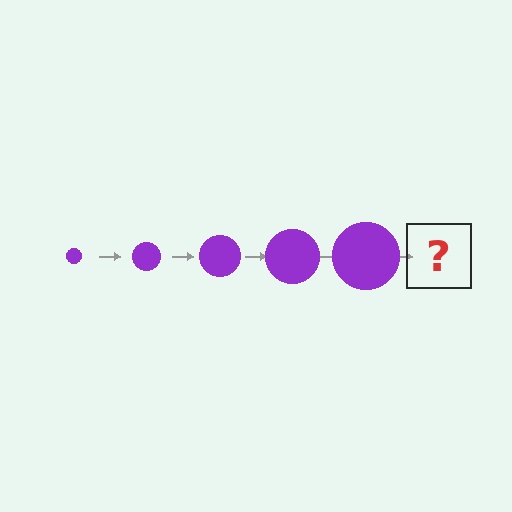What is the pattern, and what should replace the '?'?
The pattern is that the circle gets progressively larger each step. The '?' should be a purple circle, larger than the previous one.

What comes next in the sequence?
The next element should be a purple circle, larger than the previous one.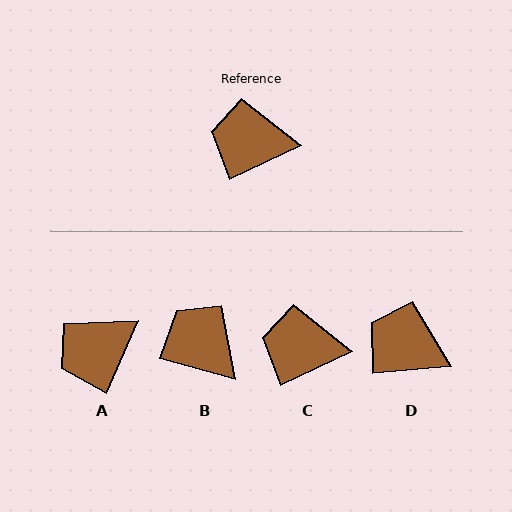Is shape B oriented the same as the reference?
No, it is off by about 41 degrees.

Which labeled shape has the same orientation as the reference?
C.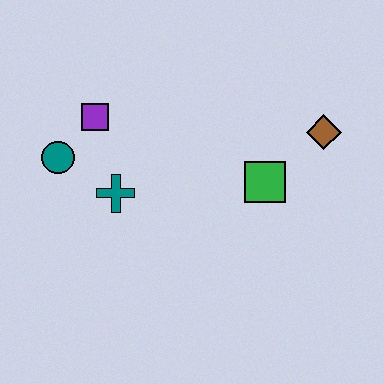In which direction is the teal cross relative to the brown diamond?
The teal cross is to the left of the brown diamond.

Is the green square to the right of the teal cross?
Yes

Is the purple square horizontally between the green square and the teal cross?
No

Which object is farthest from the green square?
The teal circle is farthest from the green square.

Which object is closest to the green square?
The brown diamond is closest to the green square.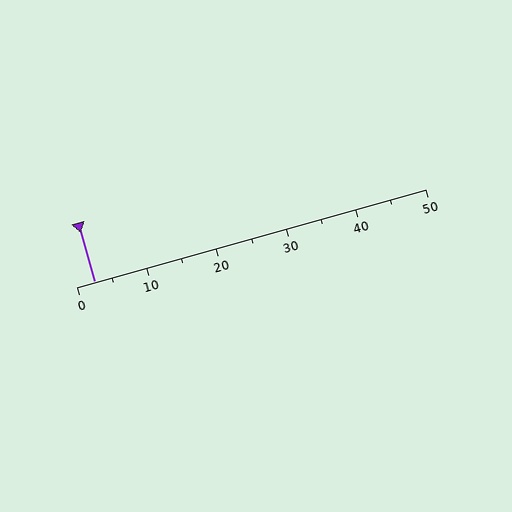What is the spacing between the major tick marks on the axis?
The major ticks are spaced 10 apart.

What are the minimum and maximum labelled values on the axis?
The axis runs from 0 to 50.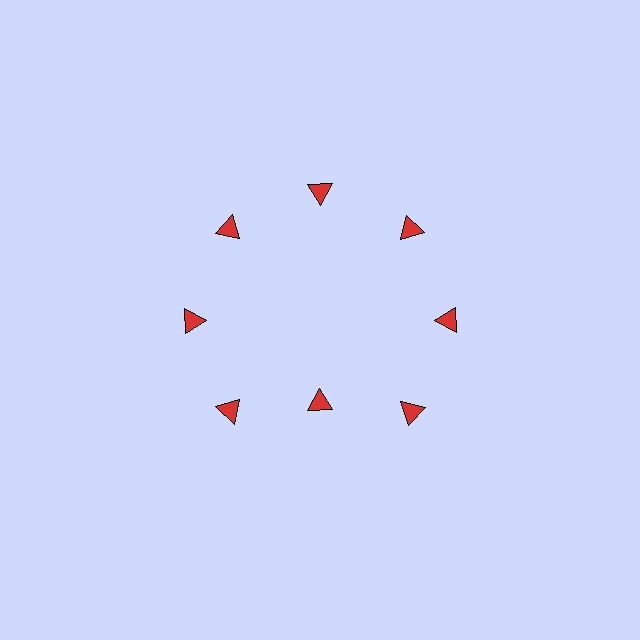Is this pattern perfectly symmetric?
No. The 8 red triangles are arranged in a ring, but one element near the 6 o'clock position is pulled inward toward the center, breaking the 8-fold rotational symmetry.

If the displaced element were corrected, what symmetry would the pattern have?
It would have 8-fold rotational symmetry — the pattern would map onto itself every 45 degrees.